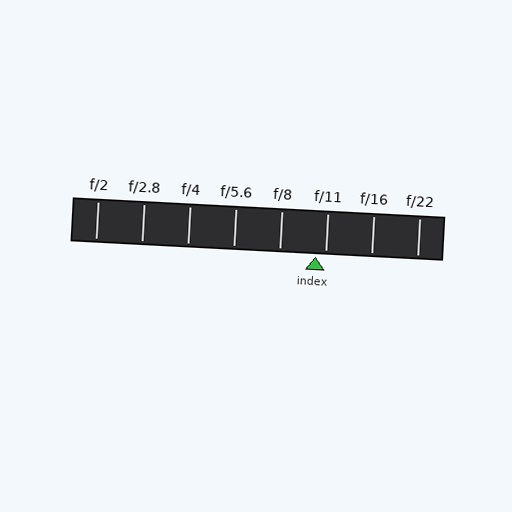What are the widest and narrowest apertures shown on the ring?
The widest aperture shown is f/2 and the narrowest is f/22.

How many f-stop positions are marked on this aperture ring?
There are 8 f-stop positions marked.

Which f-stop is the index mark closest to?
The index mark is closest to f/11.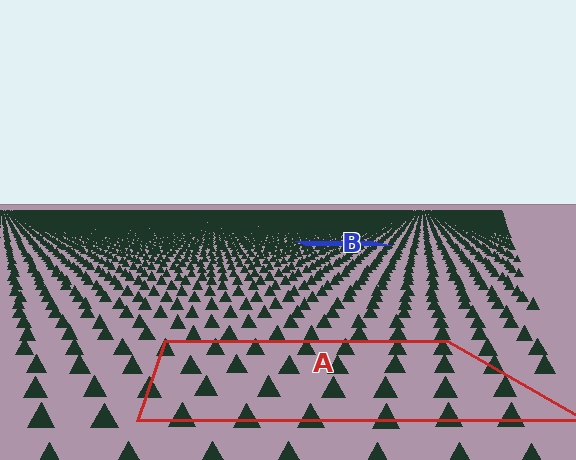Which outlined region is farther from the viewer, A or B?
Region B is farther from the viewer — the texture elements inside it appear smaller and more densely packed.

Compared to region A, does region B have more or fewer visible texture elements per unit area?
Region B has more texture elements per unit area — they are packed more densely because it is farther away.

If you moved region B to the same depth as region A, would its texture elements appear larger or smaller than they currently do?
They would appear larger. At a closer depth, the same texture elements are projected at a bigger on-screen size.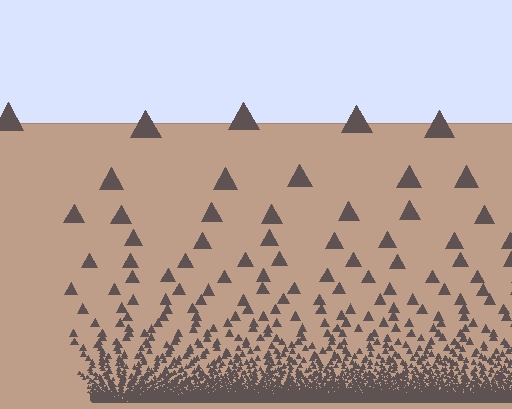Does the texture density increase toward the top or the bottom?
Density increases toward the bottom.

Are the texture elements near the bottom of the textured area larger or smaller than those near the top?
Smaller. The gradient is inverted — elements near the bottom are smaller and denser.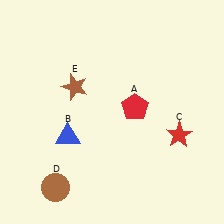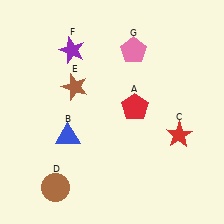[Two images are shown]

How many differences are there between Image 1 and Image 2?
There are 2 differences between the two images.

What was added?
A purple star (F), a pink pentagon (G) were added in Image 2.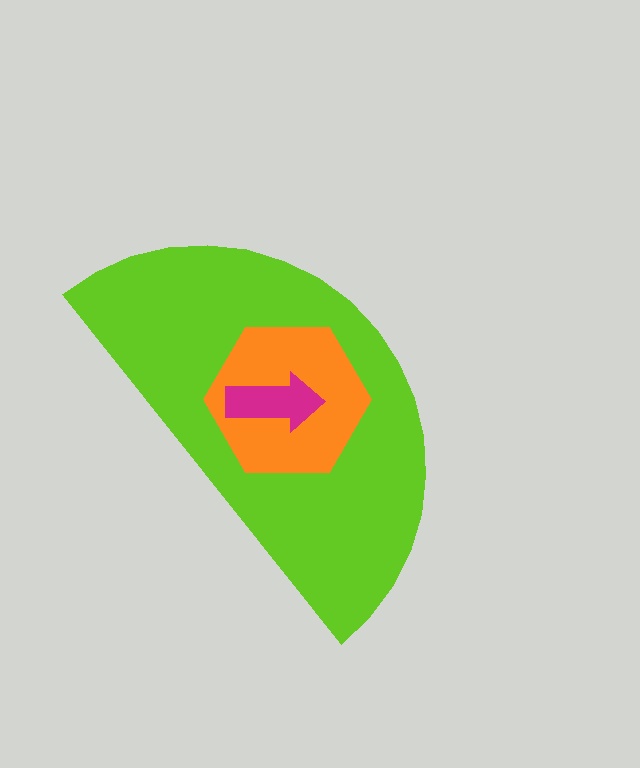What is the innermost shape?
The magenta arrow.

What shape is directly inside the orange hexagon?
The magenta arrow.